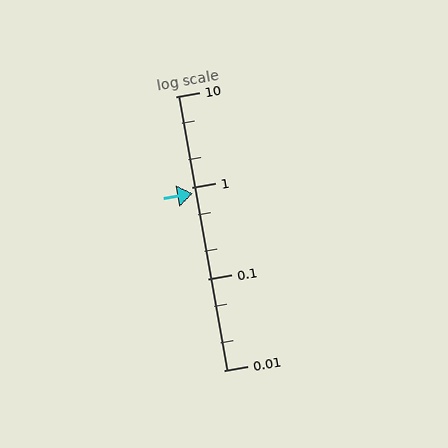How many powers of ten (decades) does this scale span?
The scale spans 3 decades, from 0.01 to 10.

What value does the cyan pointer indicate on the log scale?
The pointer indicates approximately 0.87.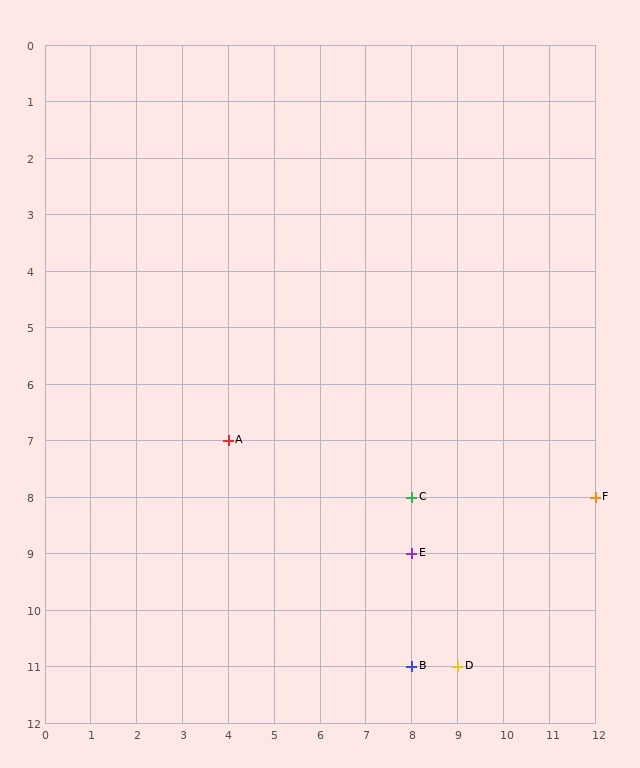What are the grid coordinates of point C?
Point C is at grid coordinates (8, 8).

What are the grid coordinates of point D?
Point D is at grid coordinates (9, 11).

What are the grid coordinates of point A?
Point A is at grid coordinates (4, 7).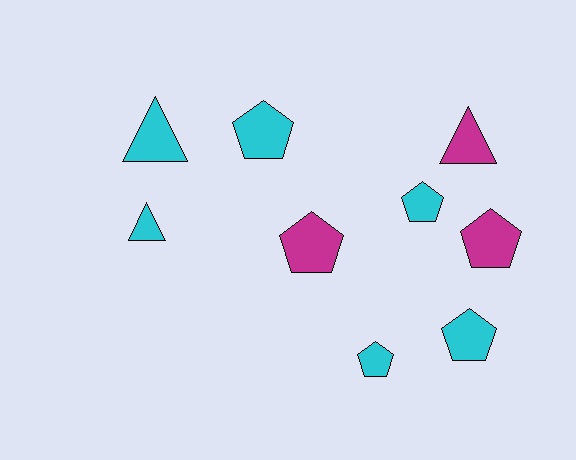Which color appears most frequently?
Cyan, with 6 objects.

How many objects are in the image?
There are 9 objects.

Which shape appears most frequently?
Pentagon, with 6 objects.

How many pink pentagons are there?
There are no pink pentagons.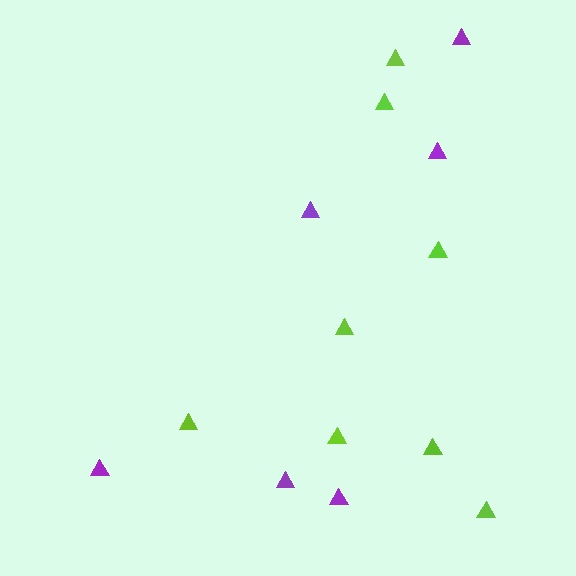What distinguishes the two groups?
There are 2 groups: one group of lime triangles (8) and one group of purple triangles (6).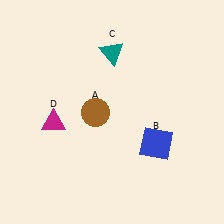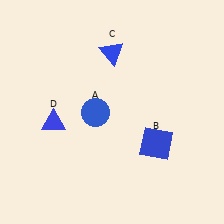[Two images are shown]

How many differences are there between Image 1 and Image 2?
There are 3 differences between the two images.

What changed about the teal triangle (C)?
In Image 1, C is teal. In Image 2, it changed to blue.